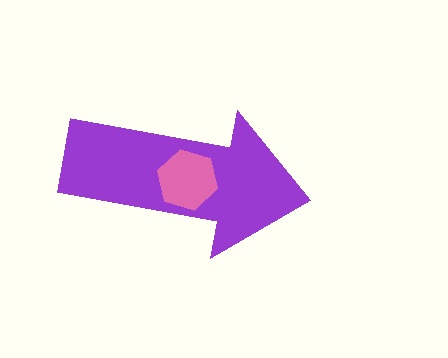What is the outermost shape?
The purple arrow.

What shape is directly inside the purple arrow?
The pink hexagon.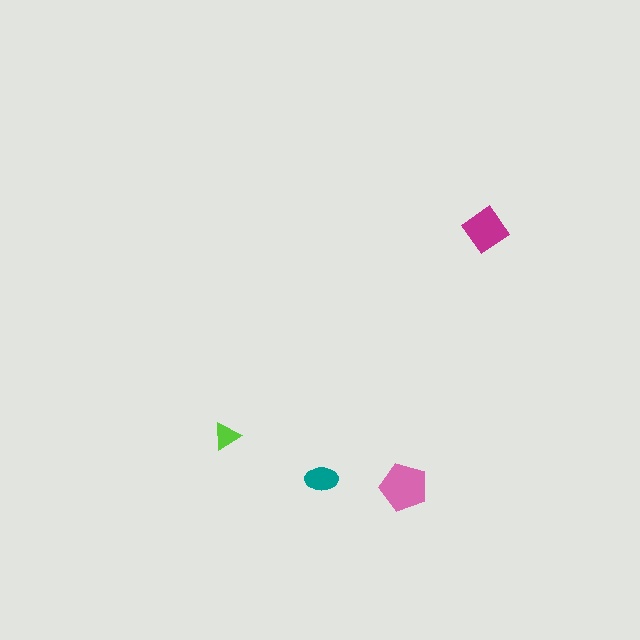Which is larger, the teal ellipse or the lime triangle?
The teal ellipse.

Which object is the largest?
The pink pentagon.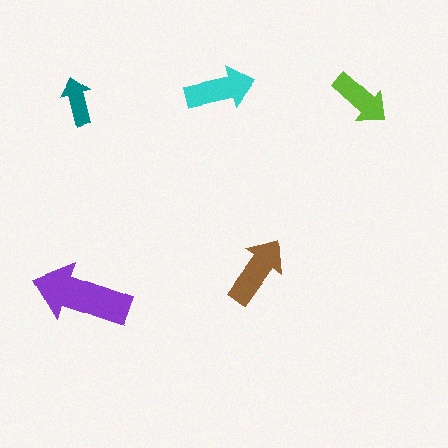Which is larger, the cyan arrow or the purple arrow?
The purple one.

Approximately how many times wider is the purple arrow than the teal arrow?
About 2 times wider.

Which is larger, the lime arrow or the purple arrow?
The purple one.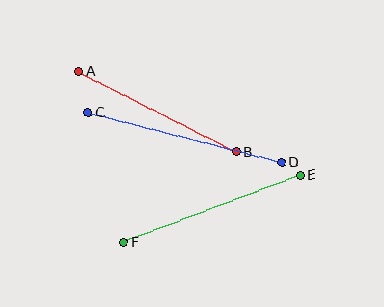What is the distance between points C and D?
The distance is approximately 200 pixels.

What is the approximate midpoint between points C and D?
The midpoint is at approximately (185, 137) pixels.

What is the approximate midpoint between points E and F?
The midpoint is at approximately (212, 209) pixels.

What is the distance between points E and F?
The distance is approximately 188 pixels.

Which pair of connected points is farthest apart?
Points C and D are farthest apart.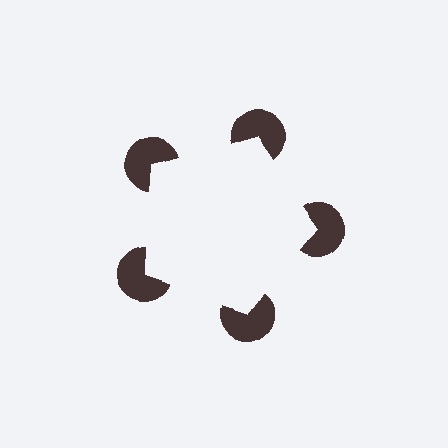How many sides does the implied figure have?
5 sides.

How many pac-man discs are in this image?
There are 5 — one at each vertex of the illusory pentagon.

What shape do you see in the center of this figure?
An illusory pentagon — its edges are inferred from the aligned wedge cuts in the pac-man discs, not physically drawn.